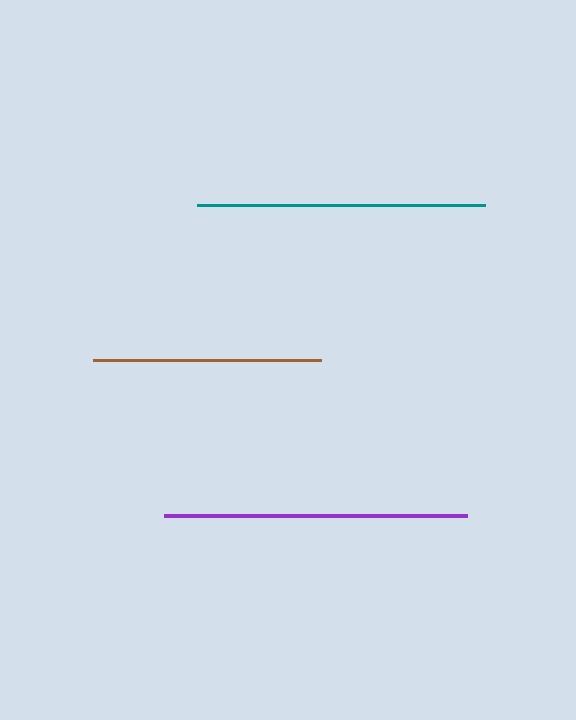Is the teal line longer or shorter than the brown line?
The teal line is longer than the brown line.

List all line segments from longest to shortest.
From longest to shortest: purple, teal, brown.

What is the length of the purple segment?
The purple segment is approximately 303 pixels long.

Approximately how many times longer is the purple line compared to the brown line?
The purple line is approximately 1.3 times the length of the brown line.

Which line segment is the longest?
The purple line is the longest at approximately 303 pixels.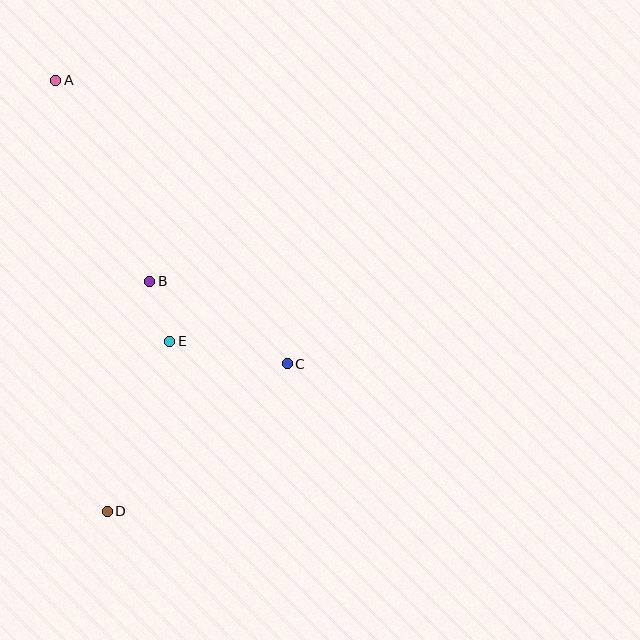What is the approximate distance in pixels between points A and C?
The distance between A and C is approximately 366 pixels.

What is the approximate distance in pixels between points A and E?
The distance between A and E is approximately 285 pixels.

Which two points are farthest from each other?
Points A and D are farthest from each other.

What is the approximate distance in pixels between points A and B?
The distance between A and B is approximately 222 pixels.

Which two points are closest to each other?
Points B and E are closest to each other.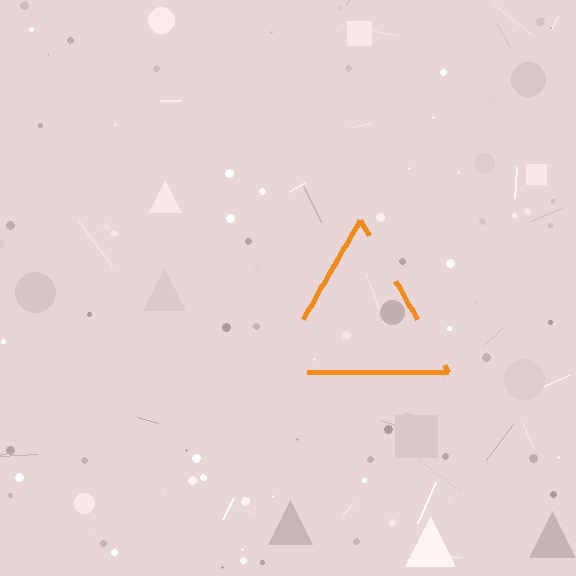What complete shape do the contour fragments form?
The contour fragments form a triangle.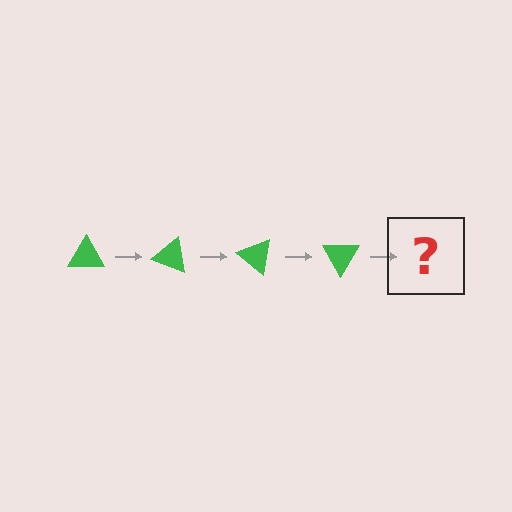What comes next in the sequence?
The next element should be a green triangle rotated 80 degrees.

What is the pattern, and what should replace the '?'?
The pattern is that the triangle rotates 20 degrees each step. The '?' should be a green triangle rotated 80 degrees.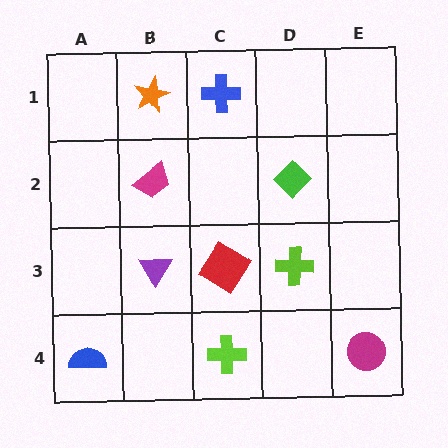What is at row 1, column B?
An orange star.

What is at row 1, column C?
A blue cross.